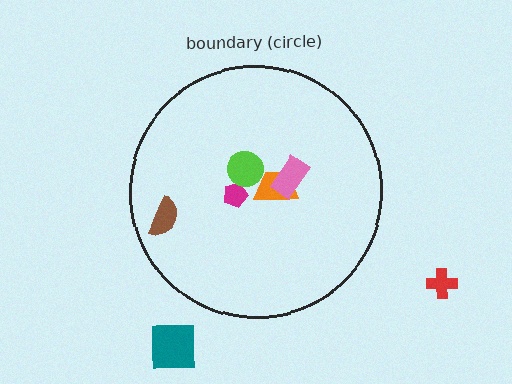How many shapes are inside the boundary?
5 inside, 2 outside.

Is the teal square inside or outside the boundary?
Outside.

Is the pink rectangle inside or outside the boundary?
Inside.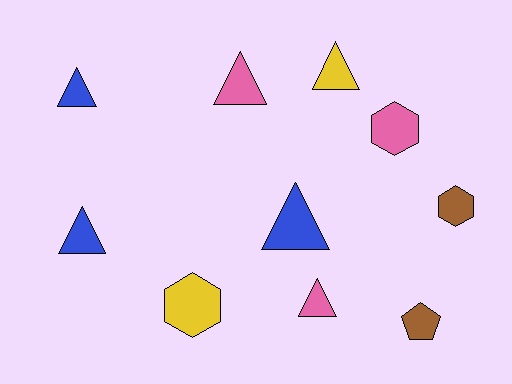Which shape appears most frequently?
Triangle, with 6 objects.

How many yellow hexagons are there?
There is 1 yellow hexagon.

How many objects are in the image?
There are 10 objects.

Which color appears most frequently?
Blue, with 3 objects.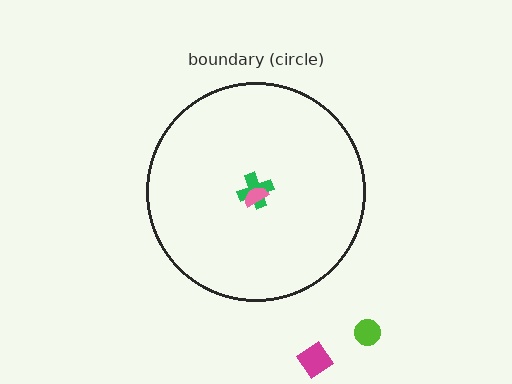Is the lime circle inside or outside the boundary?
Outside.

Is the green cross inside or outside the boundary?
Inside.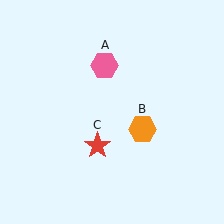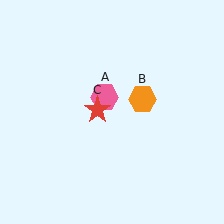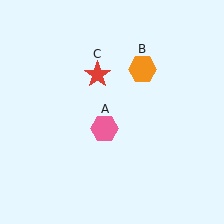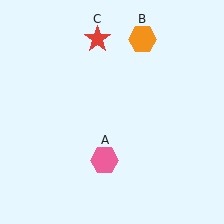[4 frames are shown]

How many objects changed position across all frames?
3 objects changed position: pink hexagon (object A), orange hexagon (object B), red star (object C).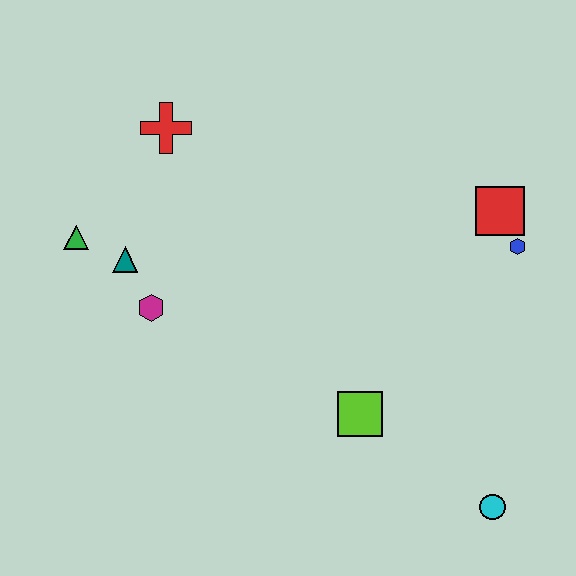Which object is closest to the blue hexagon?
The red square is closest to the blue hexagon.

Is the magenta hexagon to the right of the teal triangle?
Yes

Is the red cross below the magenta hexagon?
No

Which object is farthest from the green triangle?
The cyan circle is farthest from the green triangle.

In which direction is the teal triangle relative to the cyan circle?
The teal triangle is to the left of the cyan circle.